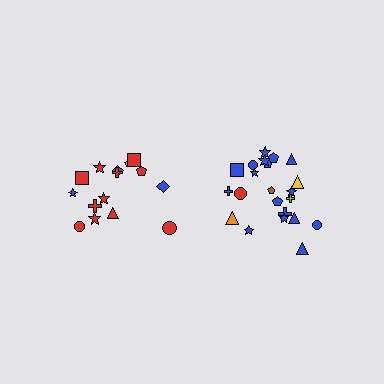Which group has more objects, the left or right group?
The right group.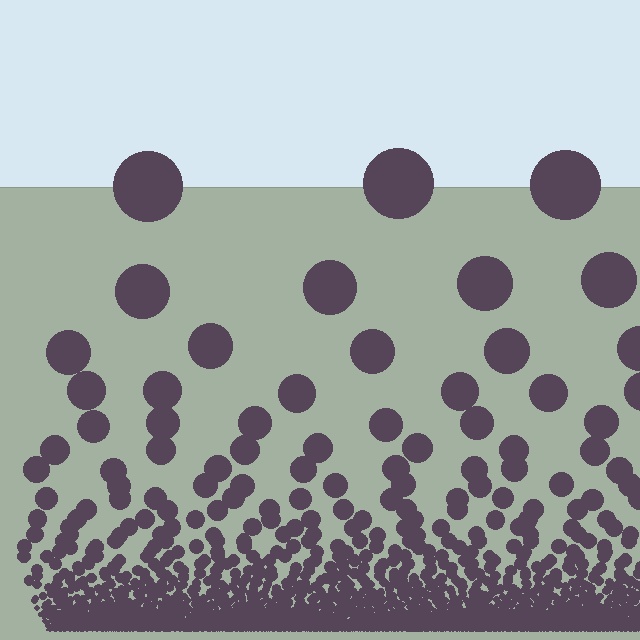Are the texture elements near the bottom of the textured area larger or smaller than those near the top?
Smaller. The gradient is inverted — elements near the bottom are smaller and denser.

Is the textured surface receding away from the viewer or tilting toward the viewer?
The surface appears to tilt toward the viewer. Texture elements get larger and sparser toward the top.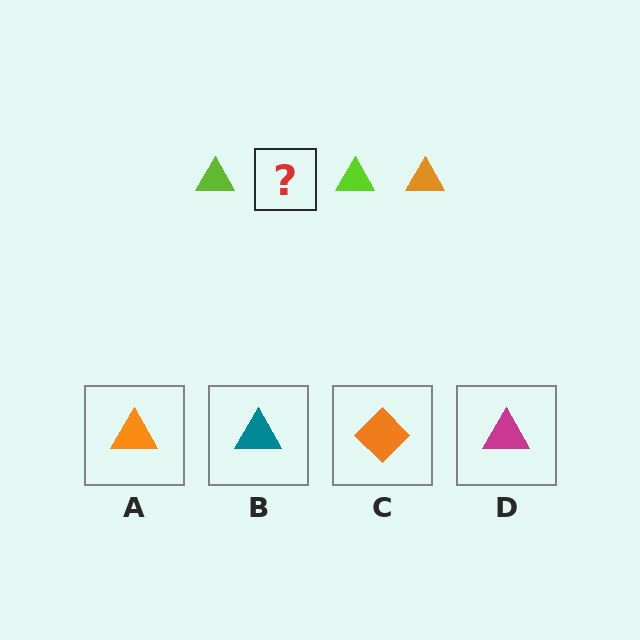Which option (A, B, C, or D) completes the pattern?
A.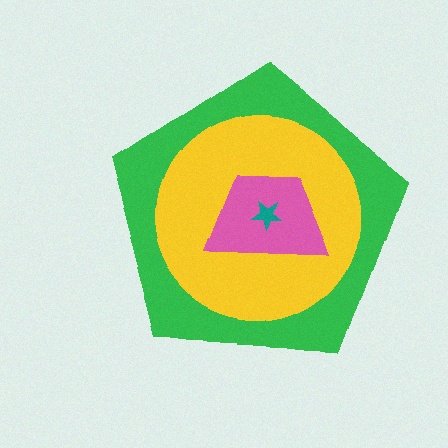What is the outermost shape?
The green pentagon.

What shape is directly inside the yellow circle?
The pink trapezoid.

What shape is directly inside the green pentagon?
The yellow circle.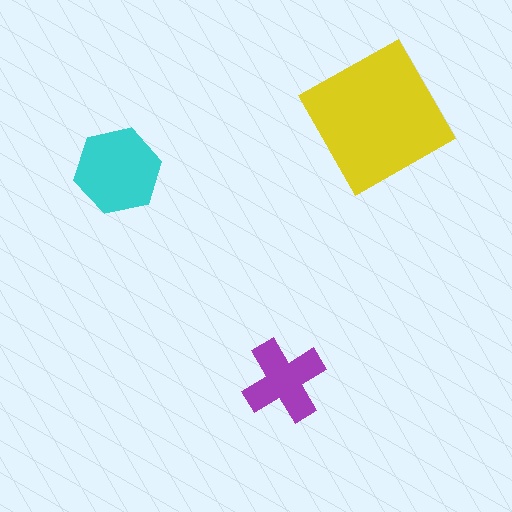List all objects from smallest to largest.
The purple cross, the cyan hexagon, the yellow square.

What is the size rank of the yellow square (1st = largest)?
1st.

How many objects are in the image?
There are 3 objects in the image.